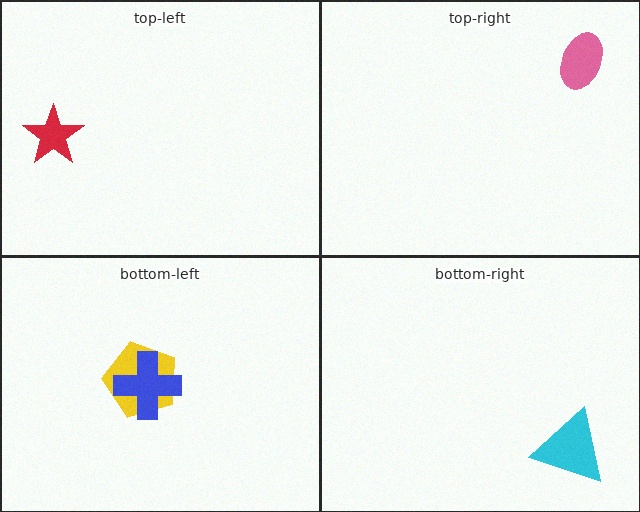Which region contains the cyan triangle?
The bottom-right region.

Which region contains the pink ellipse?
The top-right region.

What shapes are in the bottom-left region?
The yellow pentagon, the blue cross.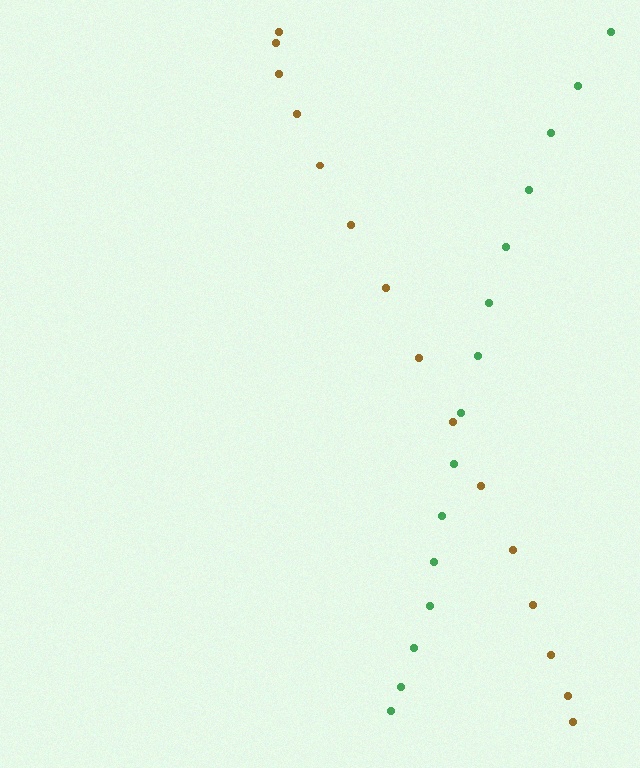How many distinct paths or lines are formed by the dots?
There are 2 distinct paths.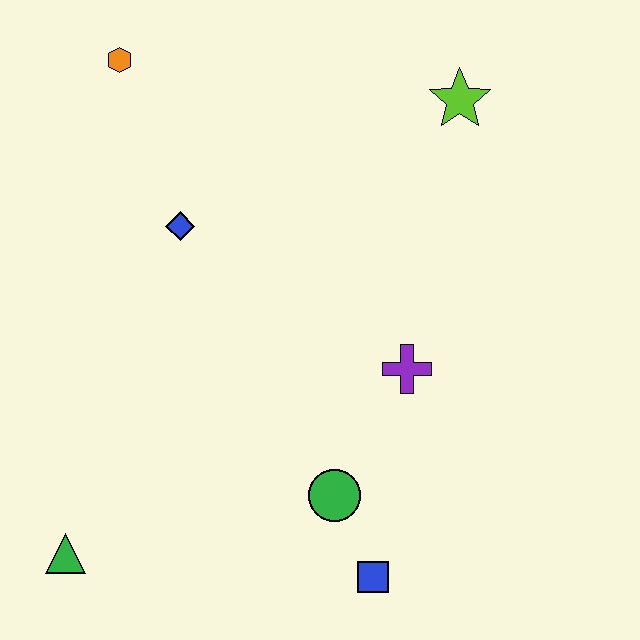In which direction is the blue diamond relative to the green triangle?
The blue diamond is above the green triangle.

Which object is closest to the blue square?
The green circle is closest to the blue square.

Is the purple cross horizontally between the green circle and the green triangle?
No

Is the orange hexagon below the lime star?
No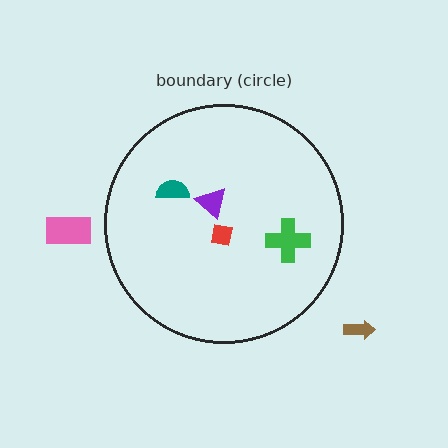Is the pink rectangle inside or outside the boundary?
Outside.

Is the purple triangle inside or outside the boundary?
Inside.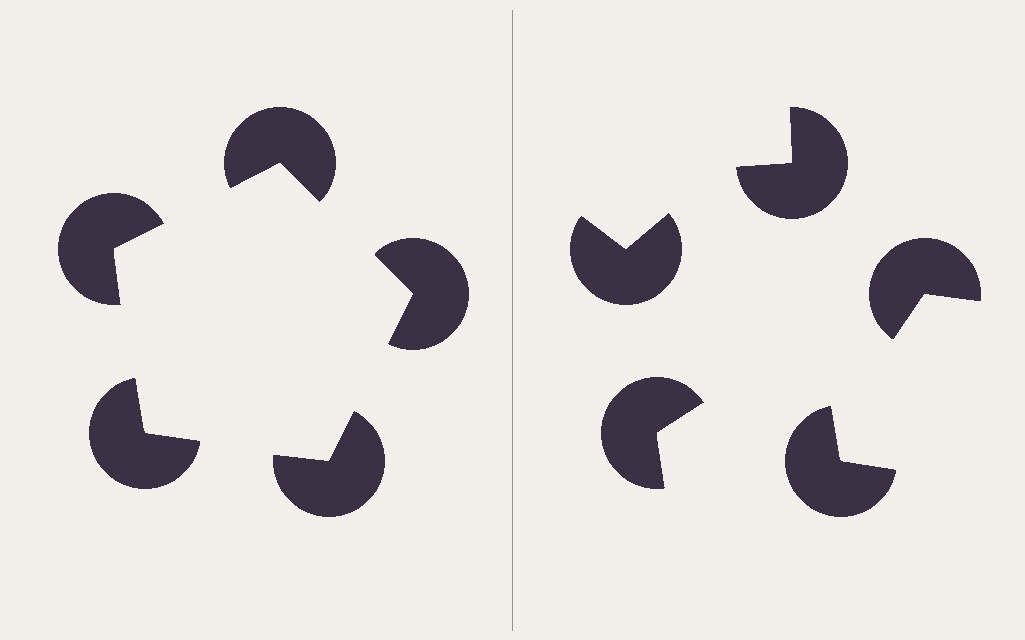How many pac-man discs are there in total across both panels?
10 — 5 on each side.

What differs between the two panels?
The pac-man discs are positioned identically on both sides; only the wedge orientations differ. On the left they align to a pentagon; on the right they are misaligned.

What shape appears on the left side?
An illusory pentagon.